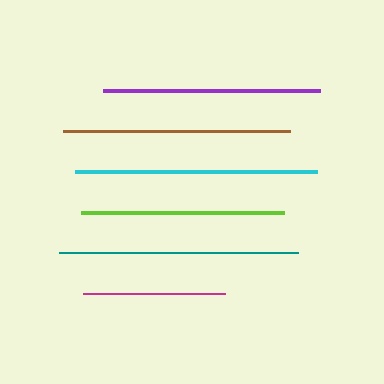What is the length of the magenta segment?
The magenta segment is approximately 142 pixels long.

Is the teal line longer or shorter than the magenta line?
The teal line is longer than the magenta line.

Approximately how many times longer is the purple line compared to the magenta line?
The purple line is approximately 1.5 times the length of the magenta line.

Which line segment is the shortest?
The magenta line is the shortest at approximately 142 pixels.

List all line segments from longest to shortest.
From longest to shortest: cyan, teal, brown, purple, lime, magenta.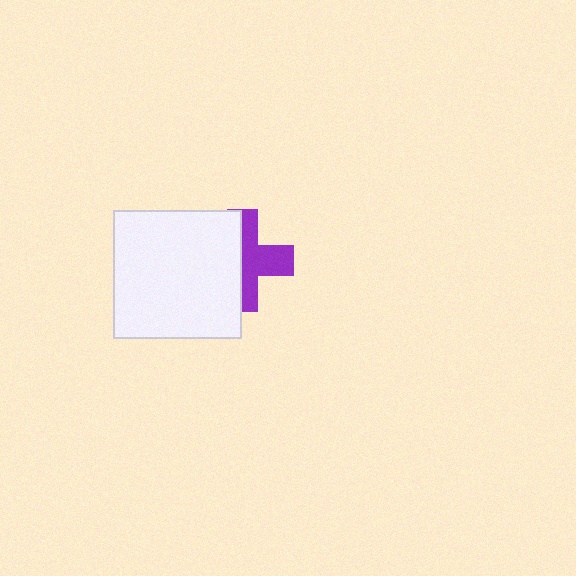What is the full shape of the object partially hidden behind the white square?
The partially hidden object is a purple cross.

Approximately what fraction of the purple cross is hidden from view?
Roughly 48% of the purple cross is hidden behind the white square.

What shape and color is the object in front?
The object in front is a white square.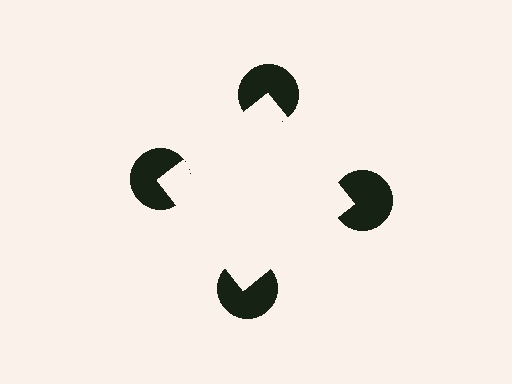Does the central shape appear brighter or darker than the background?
It typically appears slightly brighter than the background, even though no actual brightness change is drawn.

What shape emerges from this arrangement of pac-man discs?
An illusory square — its edges are inferred from the aligned wedge cuts in the pac-man discs, not physically drawn.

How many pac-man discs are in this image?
There are 4 — one at each vertex of the illusory square.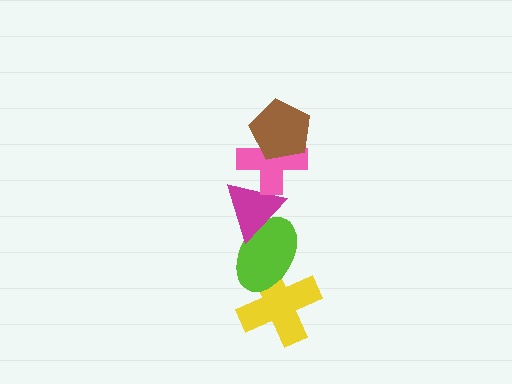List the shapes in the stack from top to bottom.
From top to bottom: the brown pentagon, the pink cross, the magenta triangle, the lime ellipse, the yellow cross.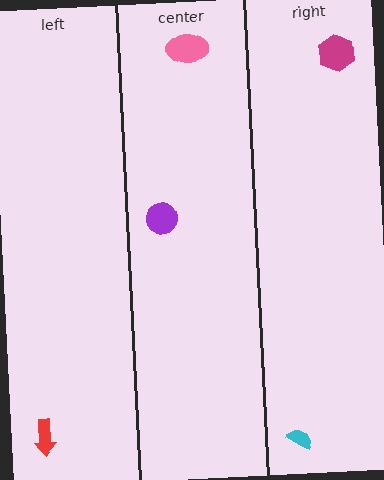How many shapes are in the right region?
2.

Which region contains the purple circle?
The center region.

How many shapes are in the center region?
2.